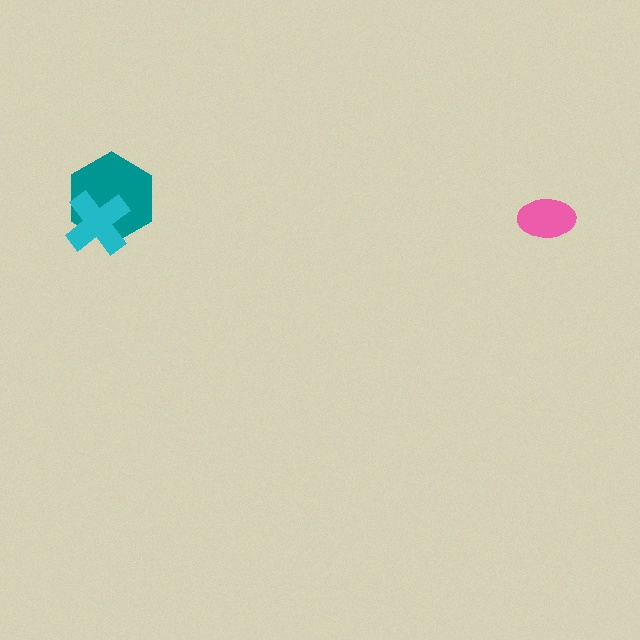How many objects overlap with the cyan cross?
1 object overlaps with the cyan cross.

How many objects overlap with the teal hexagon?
1 object overlaps with the teal hexagon.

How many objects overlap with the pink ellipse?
0 objects overlap with the pink ellipse.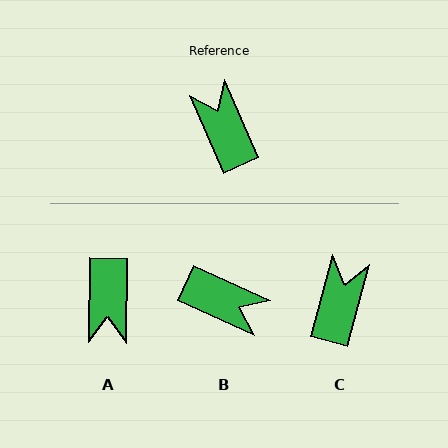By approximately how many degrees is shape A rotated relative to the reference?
Approximately 155 degrees counter-clockwise.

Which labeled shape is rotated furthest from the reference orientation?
A, about 155 degrees away.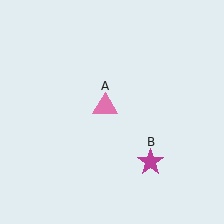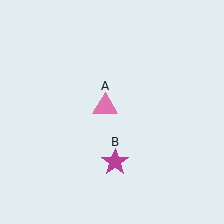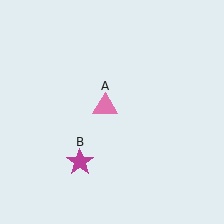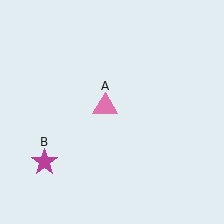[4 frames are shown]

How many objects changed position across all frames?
1 object changed position: magenta star (object B).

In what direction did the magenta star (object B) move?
The magenta star (object B) moved left.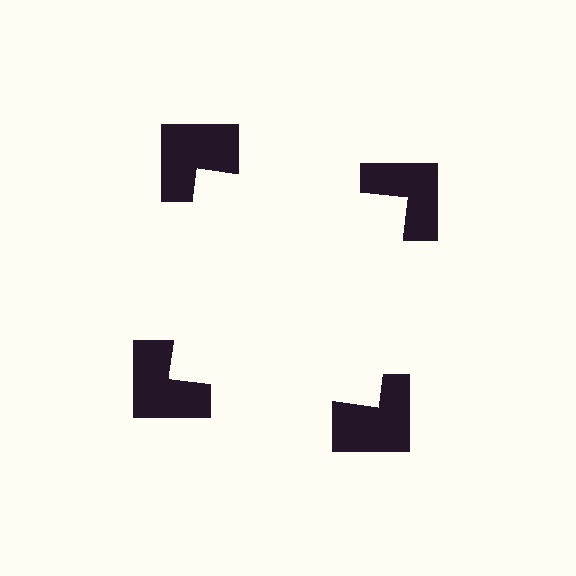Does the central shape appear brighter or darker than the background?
It typically appears slightly brighter than the background, even though no actual brightness change is drawn.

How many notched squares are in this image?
There are 4 — one at each vertex of the illusory square.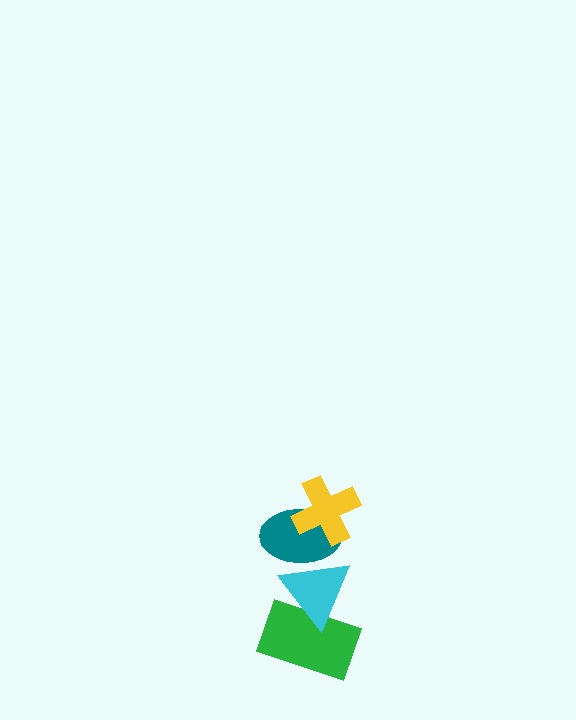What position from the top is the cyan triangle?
The cyan triangle is 3rd from the top.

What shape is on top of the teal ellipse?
The yellow cross is on top of the teal ellipse.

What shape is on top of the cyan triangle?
The teal ellipse is on top of the cyan triangle.